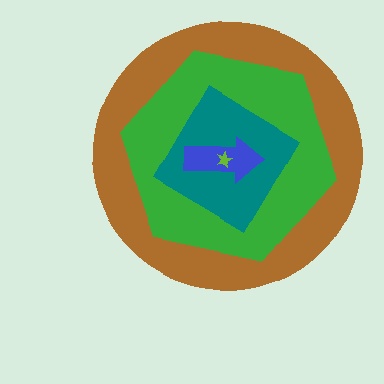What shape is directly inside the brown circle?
The green hexagon.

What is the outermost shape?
The brown circle.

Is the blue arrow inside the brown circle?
Yes.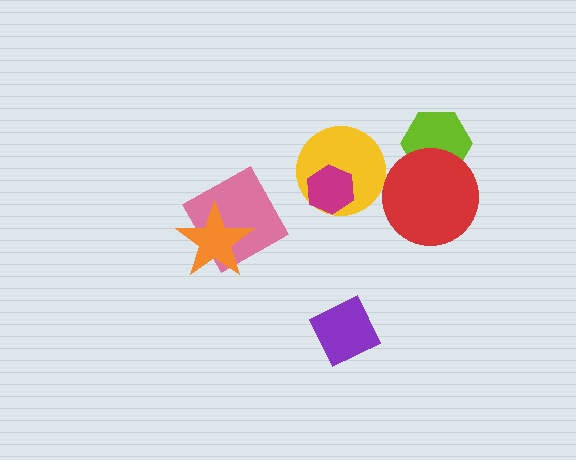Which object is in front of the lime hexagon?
The red circle is in front of the lime hexagon.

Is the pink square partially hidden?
Yes, it is partially covered by another shape.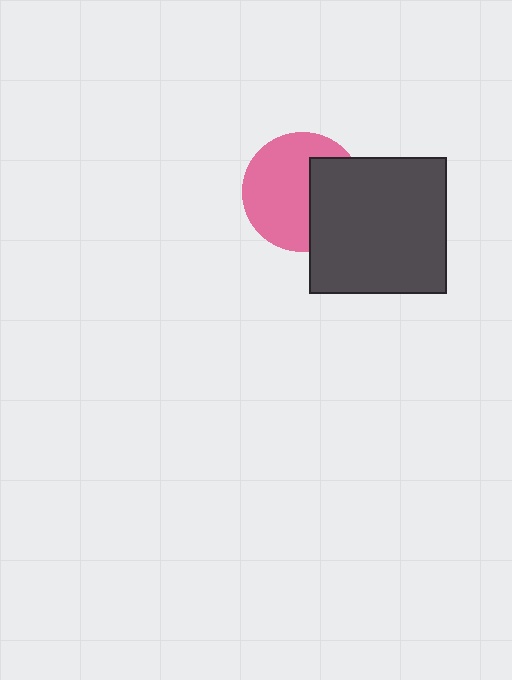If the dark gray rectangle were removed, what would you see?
You would see the complete pink circle.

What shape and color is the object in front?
The object in front is a dark gray rectangle.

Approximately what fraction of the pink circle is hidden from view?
Roughly 37% of the pink circle is hidden behind the dark gray rectangle.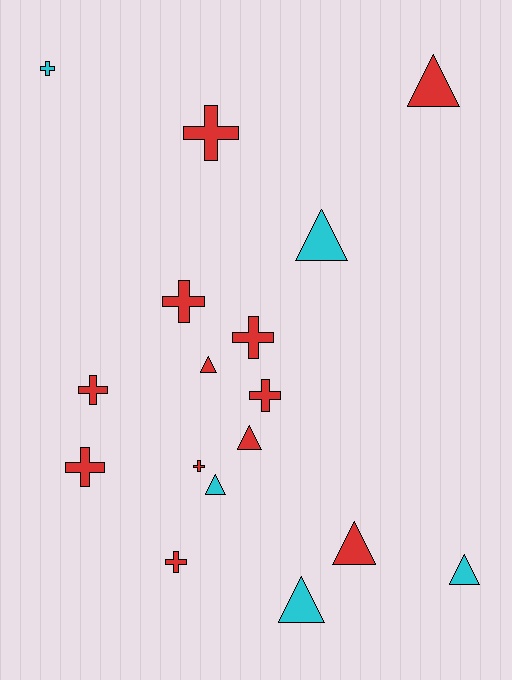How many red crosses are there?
There are 8 red crosses.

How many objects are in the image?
There are 17 objects.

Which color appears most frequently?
Red, with 12 objects.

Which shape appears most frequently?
Cross, with 9 objects.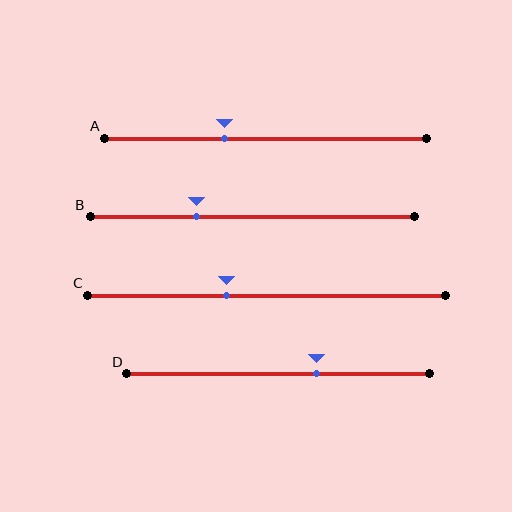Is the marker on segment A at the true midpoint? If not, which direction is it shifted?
No, the marker on segment A is shifted to the left by about 13% of the segment length.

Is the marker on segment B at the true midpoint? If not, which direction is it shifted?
No, the marker on segment B is shifted to the left by about 17% of the segment length.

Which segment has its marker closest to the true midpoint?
Segment C has its marker closest to the true midpoint.